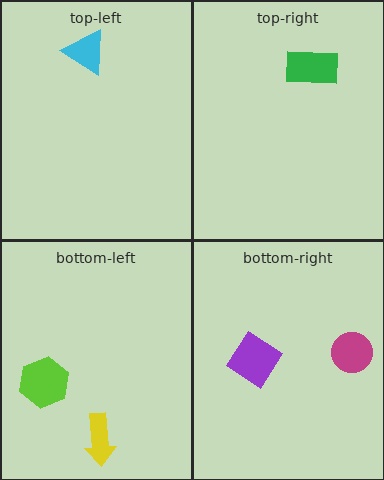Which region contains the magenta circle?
The bottom-right region.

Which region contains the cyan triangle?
The top-left region.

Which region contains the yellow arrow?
The bottom-left region.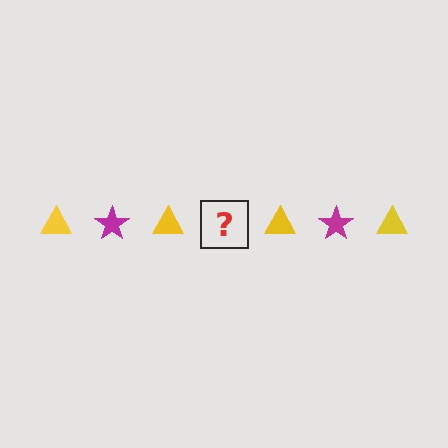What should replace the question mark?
The question mark should be replaced with a magenta star.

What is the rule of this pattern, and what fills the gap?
The rule is that the pattern alternates between yellow triangle and magenta star. The gap should be filled with a magenta star.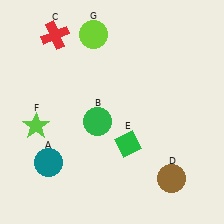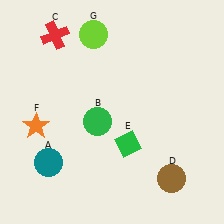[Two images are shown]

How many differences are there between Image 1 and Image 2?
There is 1 difference between the two images.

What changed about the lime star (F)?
In Image 1, F is lime. In Image 2, it changed to orange.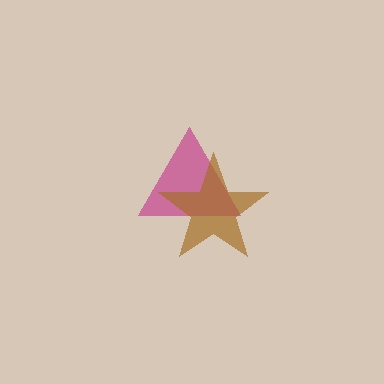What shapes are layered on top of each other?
The layered shapes are: a magenta triangle, a brown star.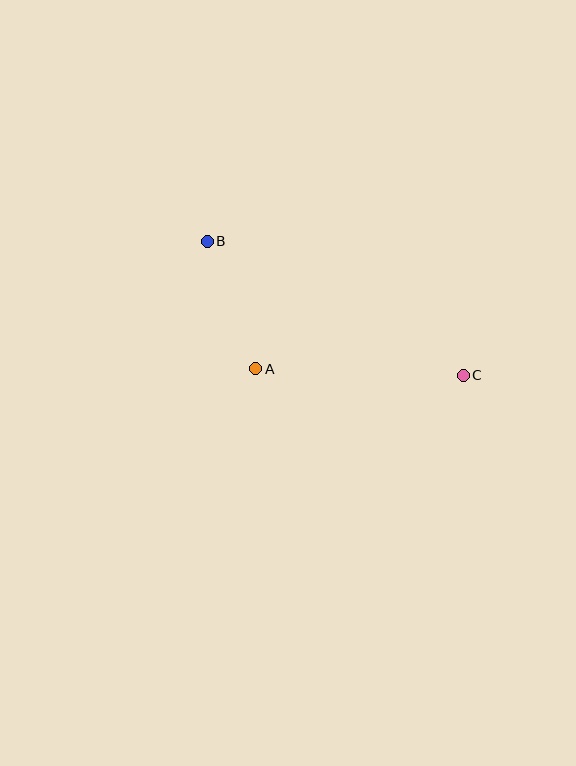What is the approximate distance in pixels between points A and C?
The distance between A and C is approximately 208 pixels.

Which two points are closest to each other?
Points A and B are closest to each other.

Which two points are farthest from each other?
Points B and C are farthest from each other.